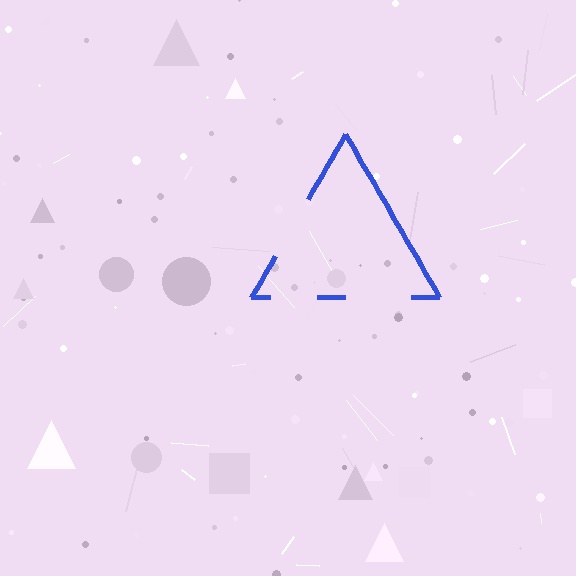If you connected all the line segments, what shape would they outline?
They would outline a triangle.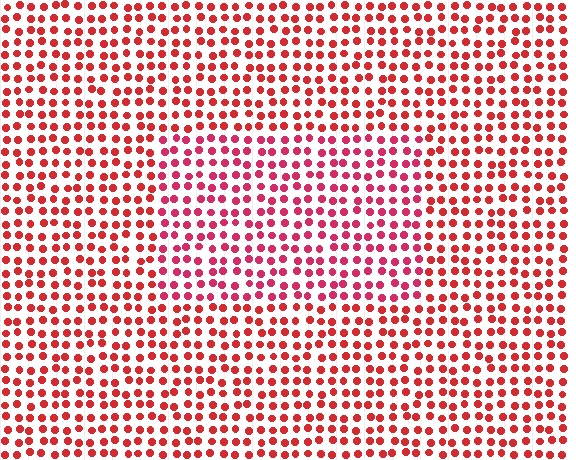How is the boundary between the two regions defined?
The boundary is defined purely by a slight shift in hue (about 20 degrees). Spacing, size, and orientation are identical on both sides.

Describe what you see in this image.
The image is filled with small red elements in a uniform arrangement. A rectangle-shaped region is visible where the elements are tinted to a slightly different hue, forming a subtle color boundary.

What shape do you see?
I see a rectangle.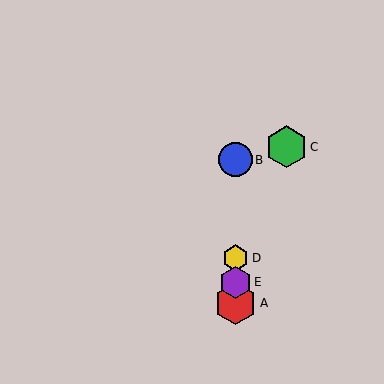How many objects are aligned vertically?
4 objects (A, B, D, E) are aligned vertically.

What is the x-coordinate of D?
Object D is at x≈235.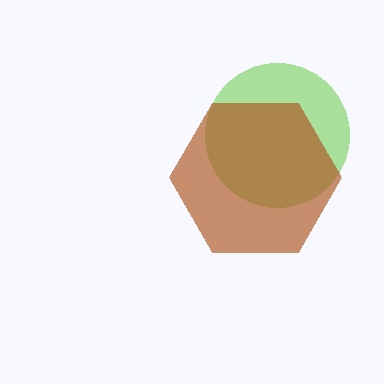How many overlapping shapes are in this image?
There are 2 overlapping shapes in the image.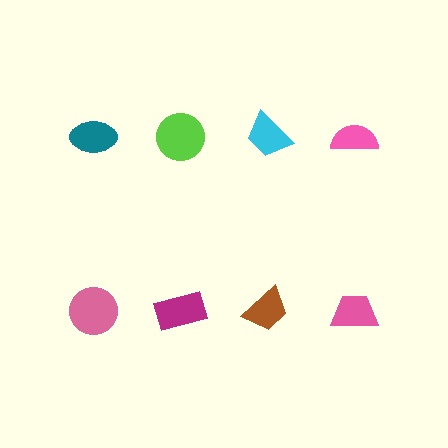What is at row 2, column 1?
A pink circle.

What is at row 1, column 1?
A teal ellipse.